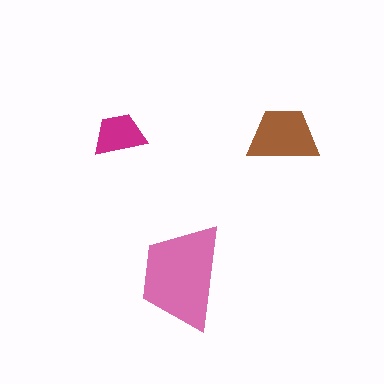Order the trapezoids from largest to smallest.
the pink one, the brown one, the magenta one.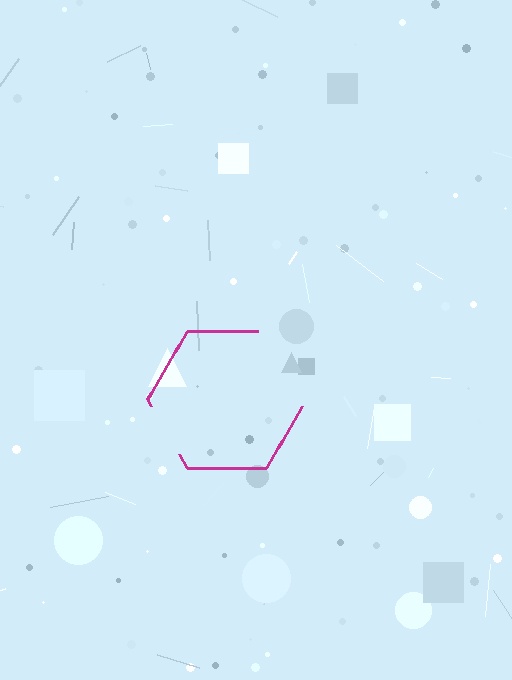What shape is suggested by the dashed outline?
The dashed outline suggests a hexagon.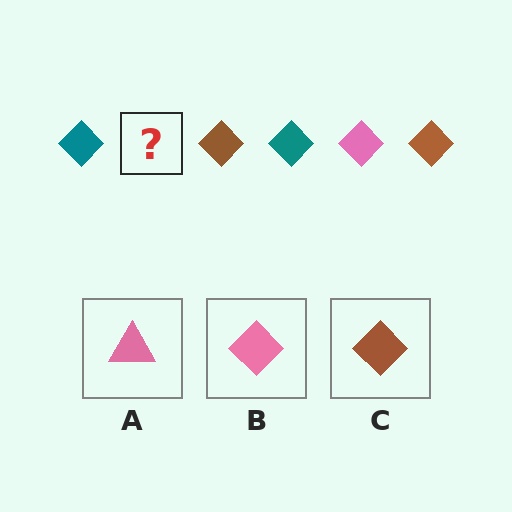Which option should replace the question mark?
Option B.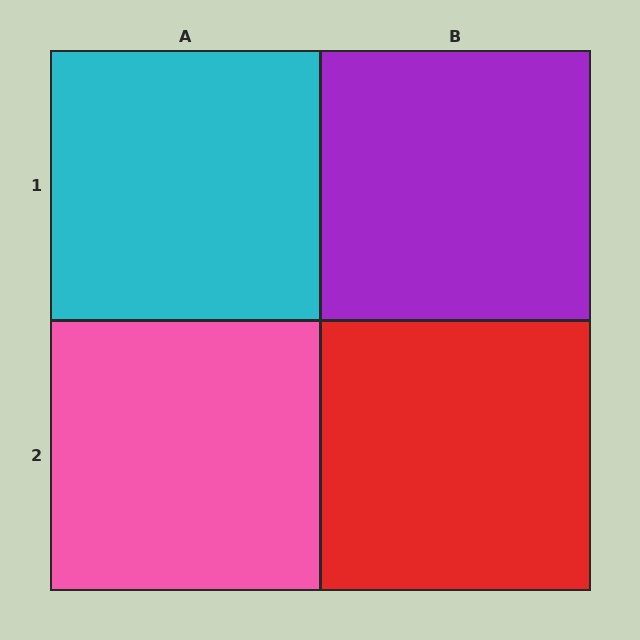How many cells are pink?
1 cell is pink.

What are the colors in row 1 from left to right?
Cyan, purple.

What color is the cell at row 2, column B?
Red.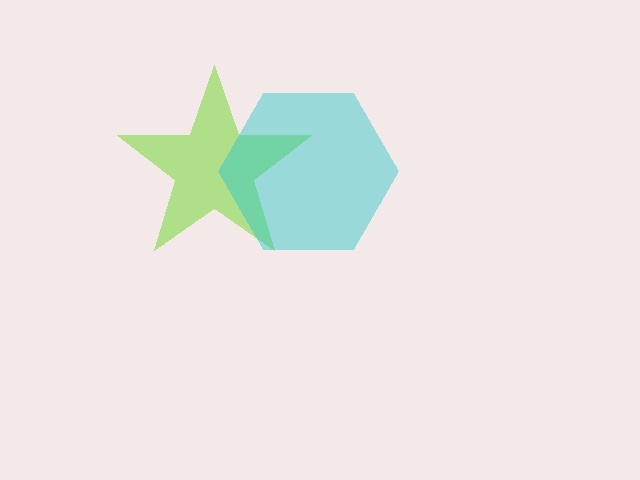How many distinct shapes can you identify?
There are 2 distinct shapes: a lime star, a cyan hexagon.